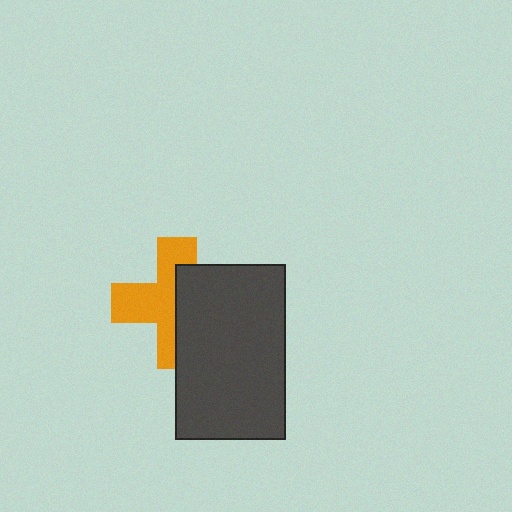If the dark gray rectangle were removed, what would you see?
You would see the complete orange cross.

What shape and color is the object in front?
The object in front is a dark gray rectangle.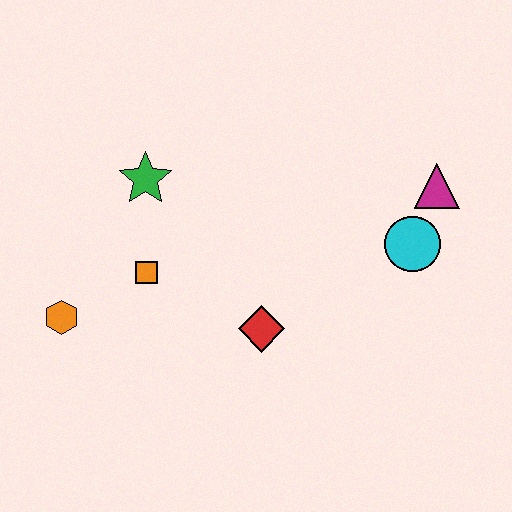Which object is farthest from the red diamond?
The magenta triangle is farthest from the red diamond.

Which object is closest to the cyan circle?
The magenta triangle is closest to the cyan circle.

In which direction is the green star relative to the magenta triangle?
The green star is to the left of the magenta triangle.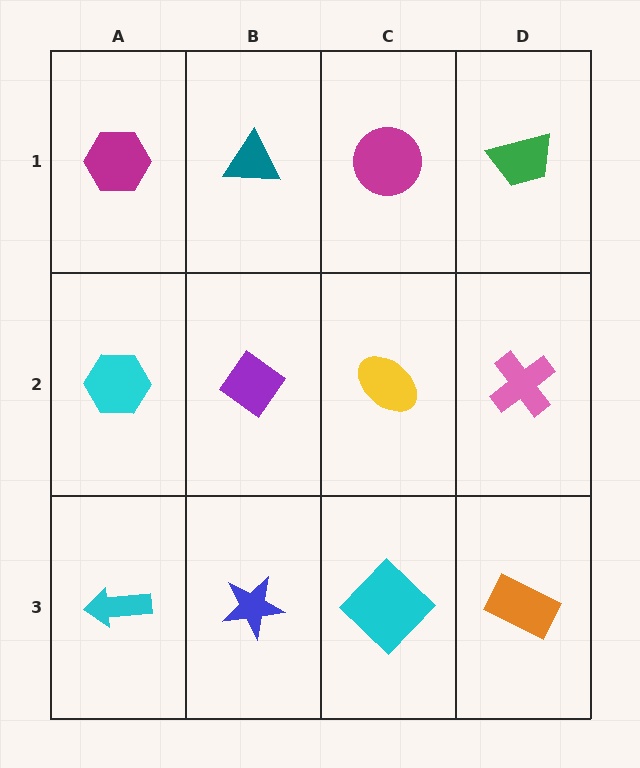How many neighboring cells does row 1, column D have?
2.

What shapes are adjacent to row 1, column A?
A cyan hexagon (row 2, column A), a teal triangle (row 1, column B).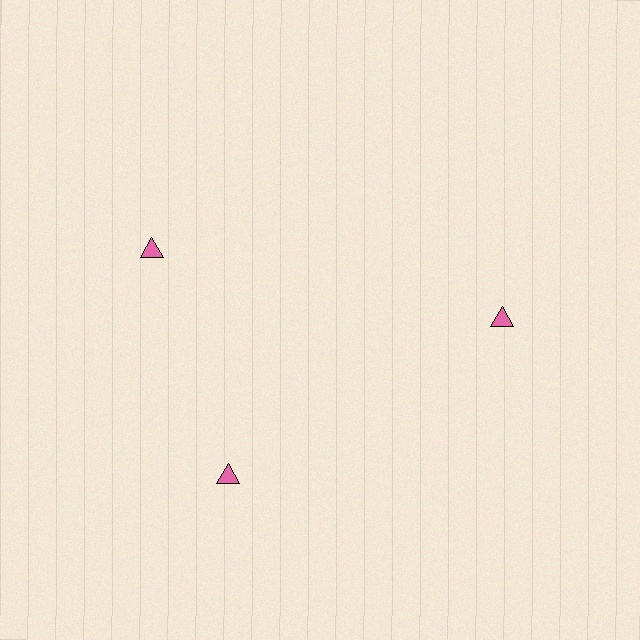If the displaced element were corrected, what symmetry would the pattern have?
It would have 3-fold rotational symmetry — the pattern would map onto itself every 120 degrees.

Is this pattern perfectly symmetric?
No. The 3 pink triangles are arranged in a ring, but one element near the 11 o'clock position is rotated out of alignment along the ring, breaking the 3-fold rotational symmetry.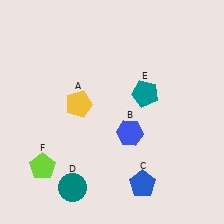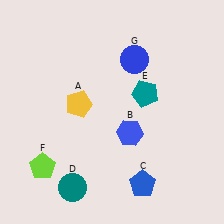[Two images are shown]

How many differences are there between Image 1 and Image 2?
There is 1 difference between the two images.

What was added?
A blue circle (G) was added in Image 2.